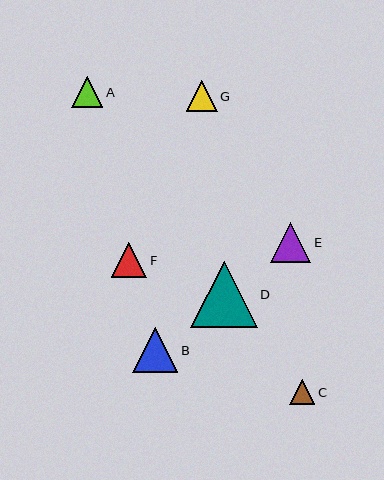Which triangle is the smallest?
Triangle C is the smallest with a size of approximately 25 pixels.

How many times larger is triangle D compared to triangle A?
Triangle D is approximately 2.2 times the size of triangle A.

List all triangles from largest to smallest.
From largest to smallest: D, B, E, F, G, A, C.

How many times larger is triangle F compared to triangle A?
Triangle F is approximately 1.2 times the size of triangle A.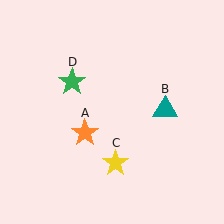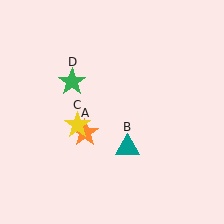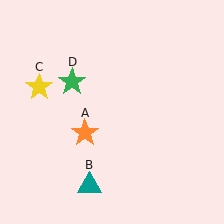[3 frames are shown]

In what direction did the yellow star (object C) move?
The yellow star (object C) moved up and to the left.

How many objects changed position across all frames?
2 objects changed position: teal triangle (object B), yellow star (object C).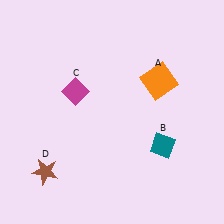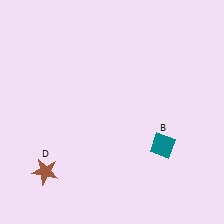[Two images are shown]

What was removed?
The orange square (A), the magenta diamond (C) were removed in Image 2.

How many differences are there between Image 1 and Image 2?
There are 2 differences between the two images.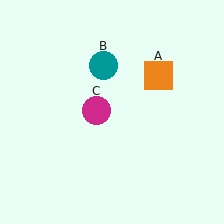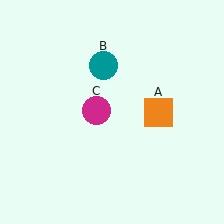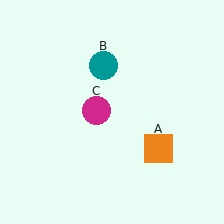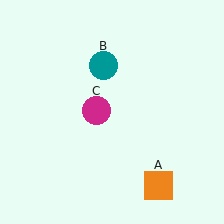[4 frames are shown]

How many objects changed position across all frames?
1 object changed position: orange square (object A).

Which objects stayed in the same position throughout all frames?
Teal circle (object B) and magenta circle (object C) remained stationary.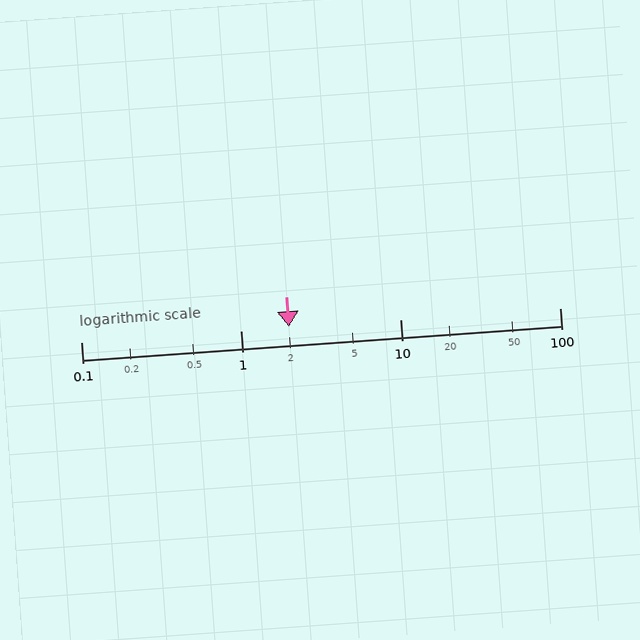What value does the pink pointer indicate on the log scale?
The pointer indicates approximately 2.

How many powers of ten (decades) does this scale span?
The scale spans 3 decades, from 0.1 to 100.